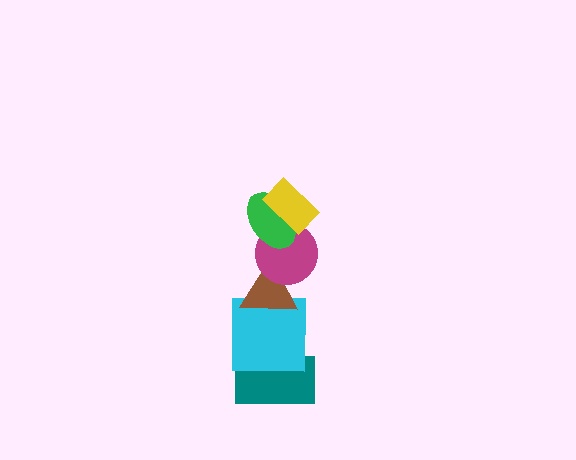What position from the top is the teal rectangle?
The teal rectangle is 6th from the top.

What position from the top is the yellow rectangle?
The yellow rectangle is 1st from the top.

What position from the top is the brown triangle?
The brown triangle is 4th from the top.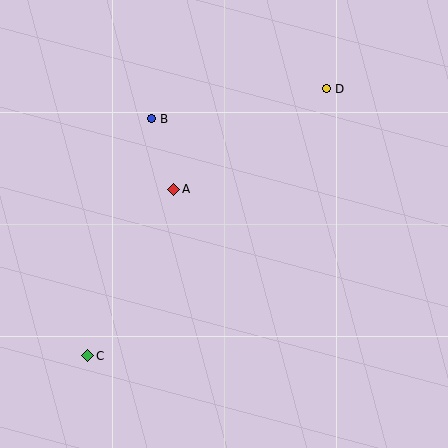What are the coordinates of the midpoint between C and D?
The midpoint between C and D is at (207, 222).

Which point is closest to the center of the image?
Point A at (174, 189) is closest to the center.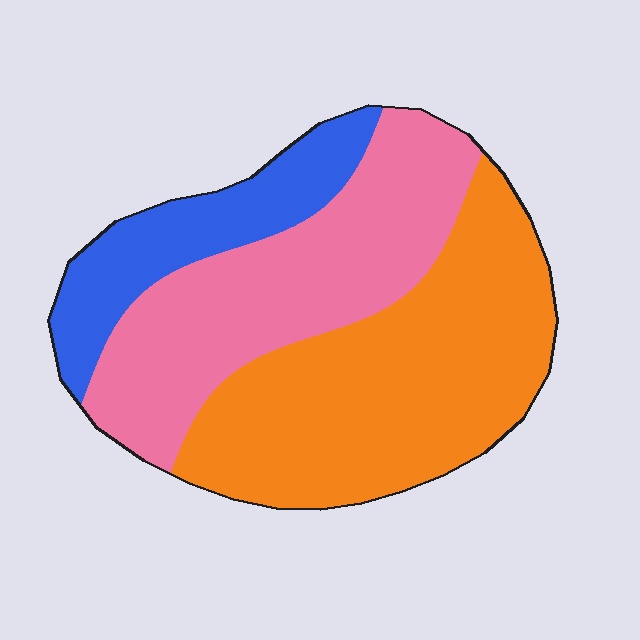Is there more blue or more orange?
Orange.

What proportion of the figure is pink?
Pink covers around 35% of the figure.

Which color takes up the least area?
Blue, at roughly 20%.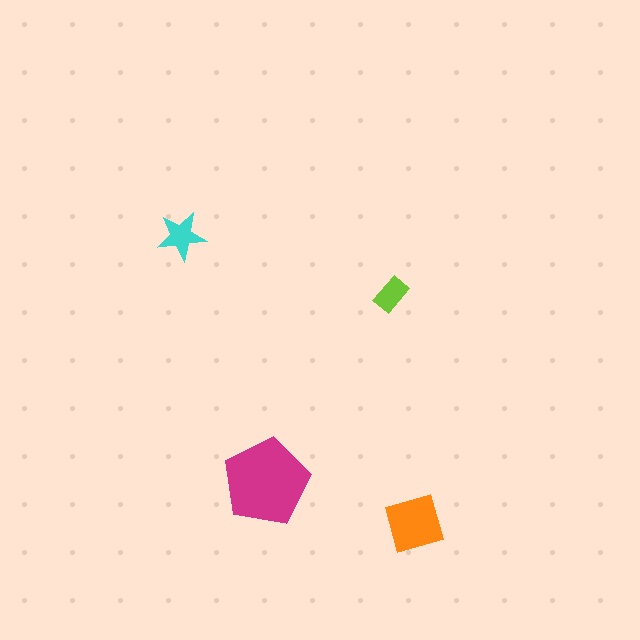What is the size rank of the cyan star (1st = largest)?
3rd.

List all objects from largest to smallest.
The magenta pentagon, the orange square, the cyan star, the lime rectangle.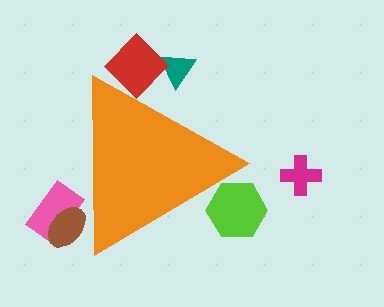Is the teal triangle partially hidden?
Yes, the teal triangle is partially hidden behind the orange triangle.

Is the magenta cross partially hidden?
No, the magenta cross is fully visible.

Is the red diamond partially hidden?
Yes, the red diamond is partially hidden behind the orange triangle.